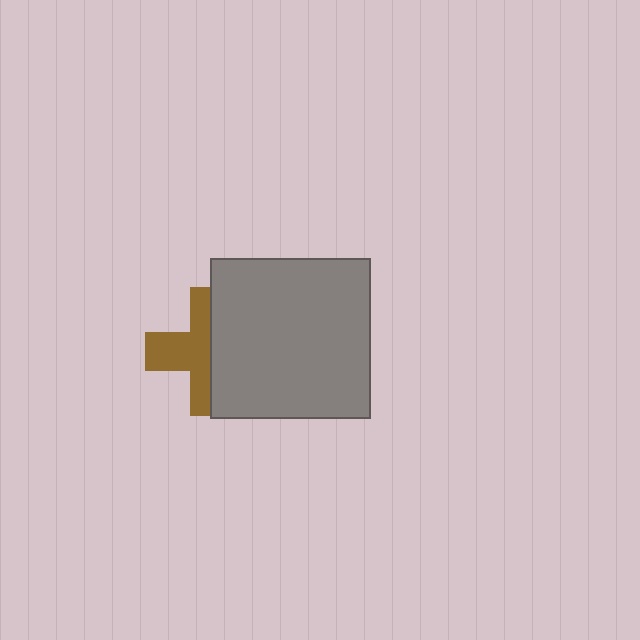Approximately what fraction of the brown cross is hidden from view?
Roughly 50% of the brown cross is hidden behind the gray square.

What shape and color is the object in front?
The object in front is a gray square.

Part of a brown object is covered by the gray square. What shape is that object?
It is a cross.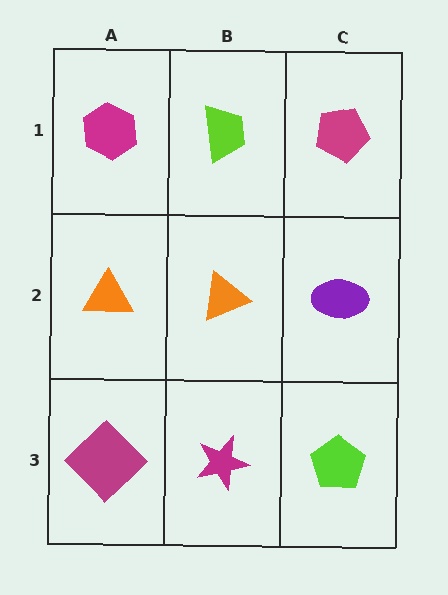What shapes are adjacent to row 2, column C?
A magenta pentagon (row 1, column C), a lime pentagon (row 3, column C), an orange triangle (row 2, column B).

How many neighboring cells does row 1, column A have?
2.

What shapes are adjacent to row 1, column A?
An orange triangle (row 2, column A), a lime trapezoid (row 1, column B).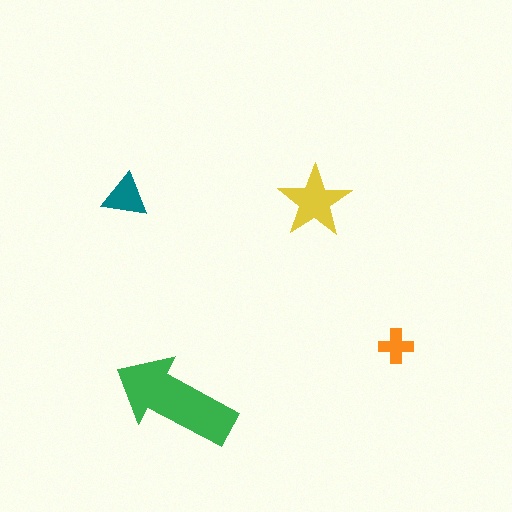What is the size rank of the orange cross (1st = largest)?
4th.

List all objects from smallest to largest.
The orange cross, the teal triangle, the yellow star, the green arrow.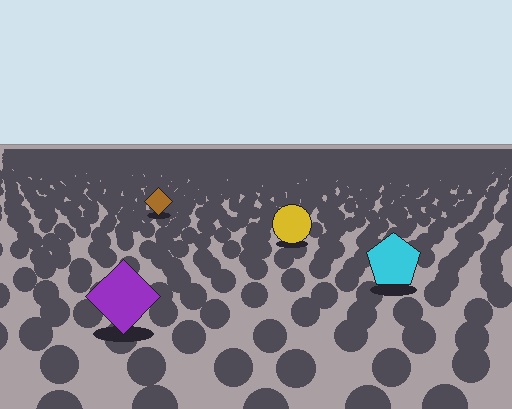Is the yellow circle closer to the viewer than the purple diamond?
No. The purple diamond is closer — you can tell from the texture gradient: the ground texture is coarser near it.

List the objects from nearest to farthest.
From nearest to farthest: the purple diamond, the cyan pentagon, the yellow circle, the brown diamond.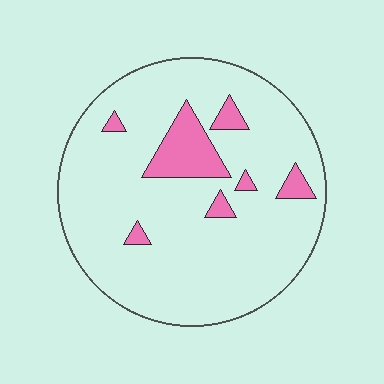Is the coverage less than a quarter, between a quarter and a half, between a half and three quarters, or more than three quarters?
Less than a quarter.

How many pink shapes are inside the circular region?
7.